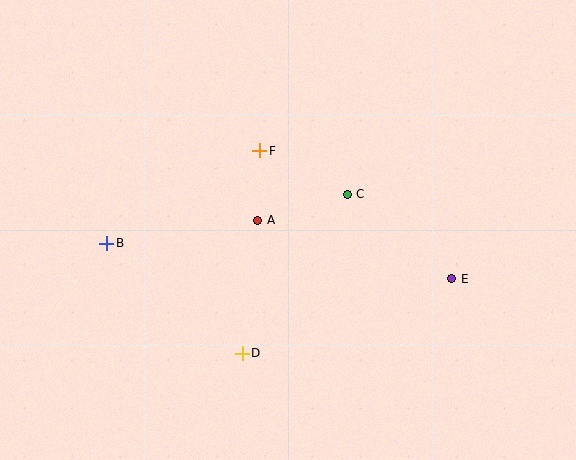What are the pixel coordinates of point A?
Point A is at (258, 220).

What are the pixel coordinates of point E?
Point E is at (452, 279).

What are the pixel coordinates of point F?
Point F is at (260, 151).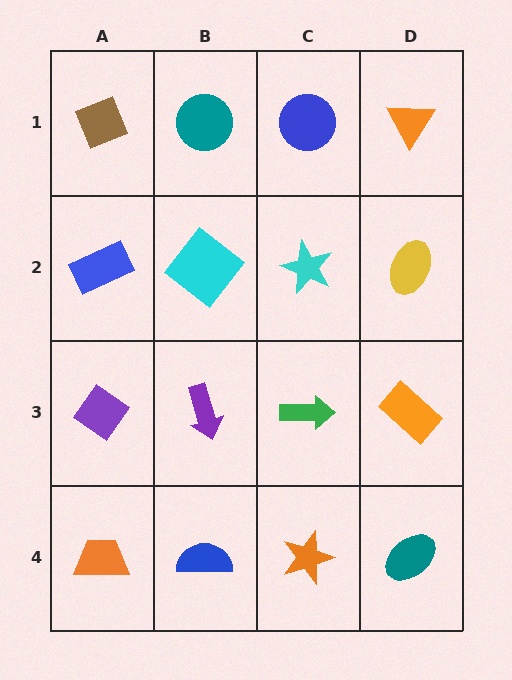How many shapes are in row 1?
4 shapes.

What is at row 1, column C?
A blue circle.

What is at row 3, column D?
An orange rectangle.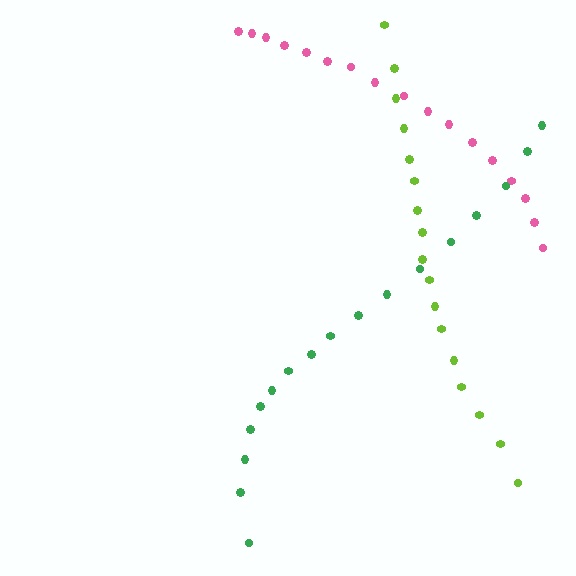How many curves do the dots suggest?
There are 3 distinct paths.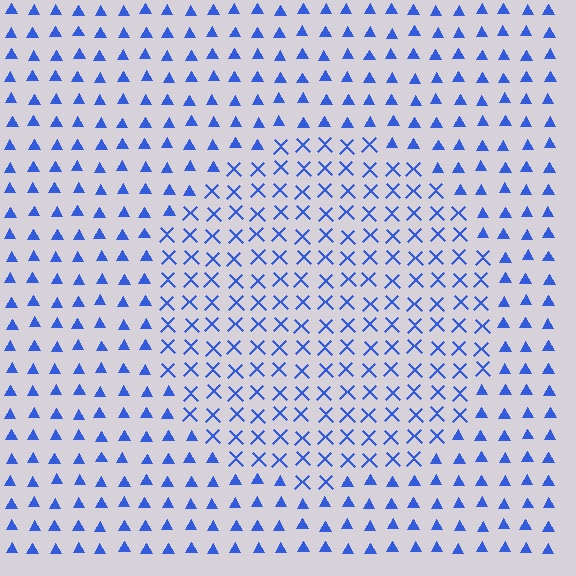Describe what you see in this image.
The image is filled with small blue elements arranged in a uniform grid. A circle-shaped region contains X marks, while the surrounding area contains triangles. The boundary is defined purely by the change in element shape.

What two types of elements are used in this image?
The image uses X marks inside the circle region and triangles outside it.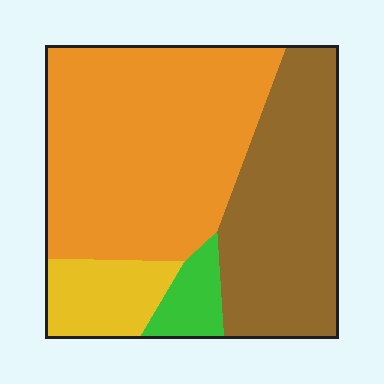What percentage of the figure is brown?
Brown covers around 35% of the figure.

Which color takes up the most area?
Orange, at roughly 50%.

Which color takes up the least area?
Green, at roughly 5%.